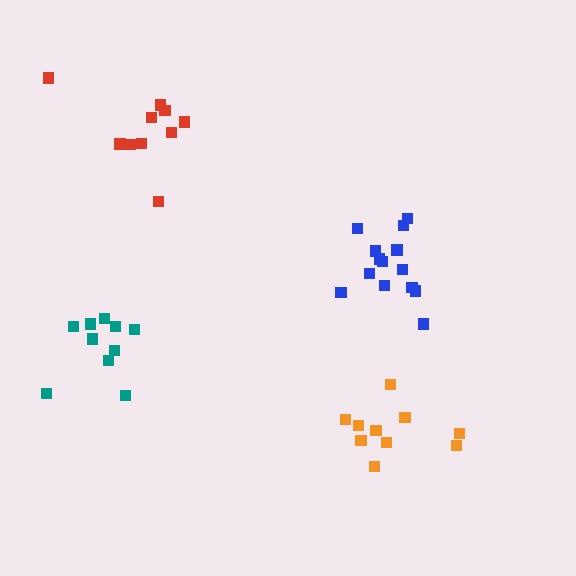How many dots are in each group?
Group 1: 10 dots, Group 2: 14 dots, Group 3: 10 dots, Group 4: 10 dots (44 total).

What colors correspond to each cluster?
The clusters are colored: teal, blue, red, orange.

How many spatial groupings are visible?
There are 4 spatial groupings.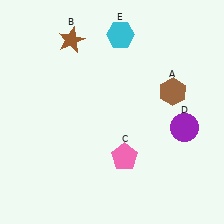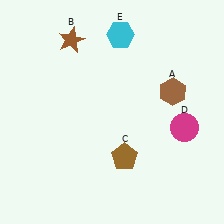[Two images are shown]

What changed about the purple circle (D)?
In Image 1, D is purple. In Image 2, it changed to magenta.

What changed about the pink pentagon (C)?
In Image 1, C is pink. In Image 2, it changed to brown.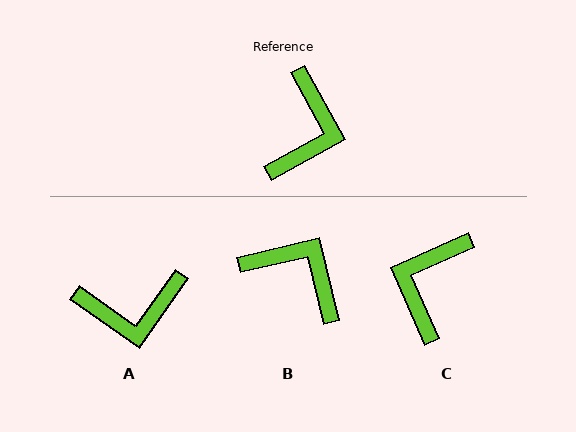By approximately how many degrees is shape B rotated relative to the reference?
Approximately 74 degrees counter-clockwise.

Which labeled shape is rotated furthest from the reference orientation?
C, about 175 degrees away.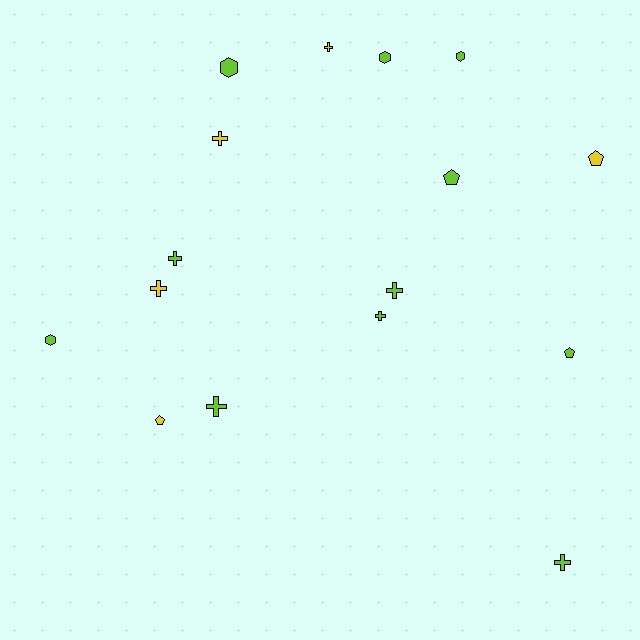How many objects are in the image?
There are 16 objects.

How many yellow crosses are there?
There are 3 yellow crosses.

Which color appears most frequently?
Lime, with 11 objects.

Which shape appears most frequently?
Cross, with 8 objects.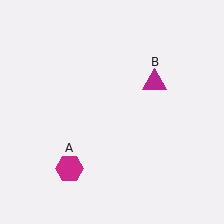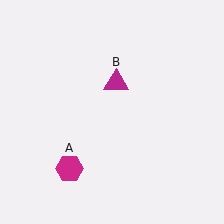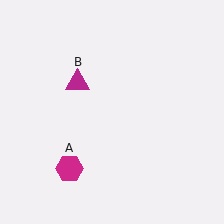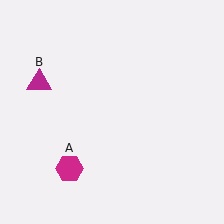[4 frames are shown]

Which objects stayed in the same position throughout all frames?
Magenta hexagon (object A) remained stationary.